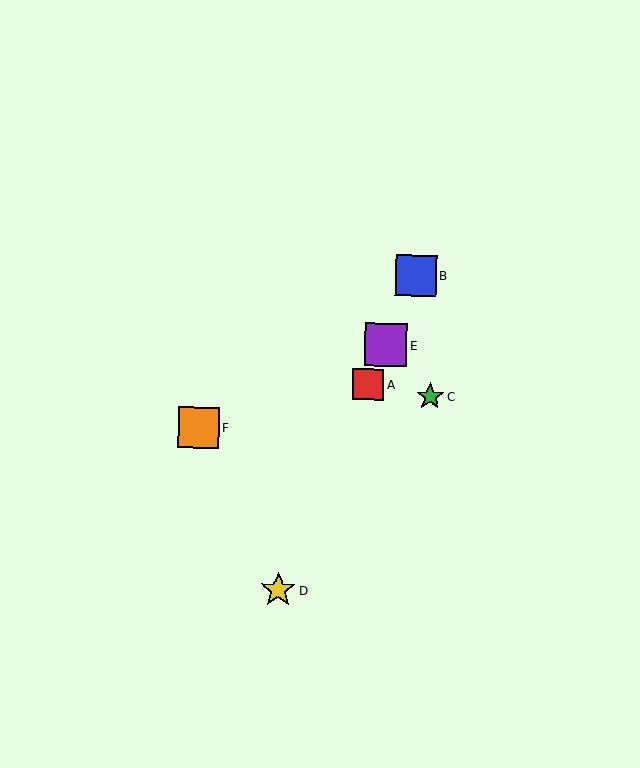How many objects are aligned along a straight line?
4 objects (A, B, D, E) are aligned along a straight line.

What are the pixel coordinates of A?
Object A is at (368, 384).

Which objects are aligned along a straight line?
Objects A, B, D, E are aligned along a straight line.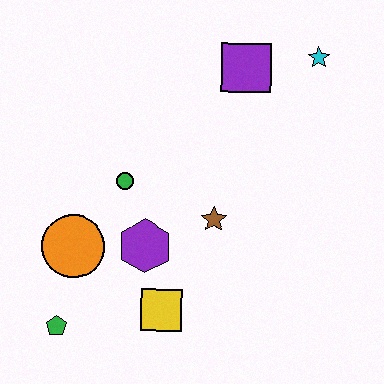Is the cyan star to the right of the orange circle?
Yes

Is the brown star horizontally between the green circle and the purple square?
Yes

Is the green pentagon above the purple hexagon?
No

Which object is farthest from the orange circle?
The cyan star is farthest from the orange circle.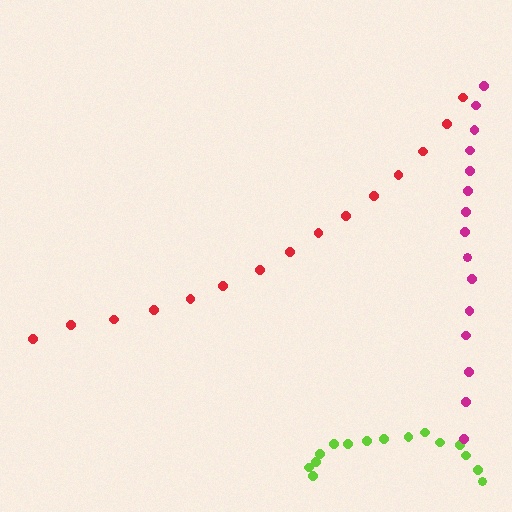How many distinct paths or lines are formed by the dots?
There are 3 distinct paths.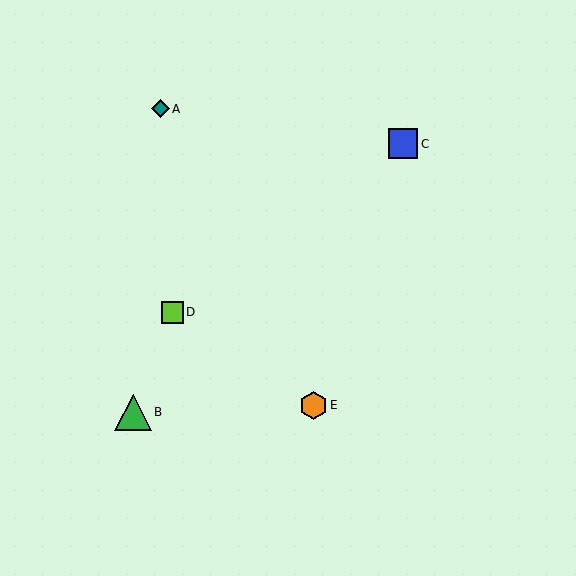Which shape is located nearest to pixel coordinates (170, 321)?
The lime square (labeled D) at (173, 312) is nearest to that location.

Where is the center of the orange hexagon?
The center of the orange hexagon is at (314, 405).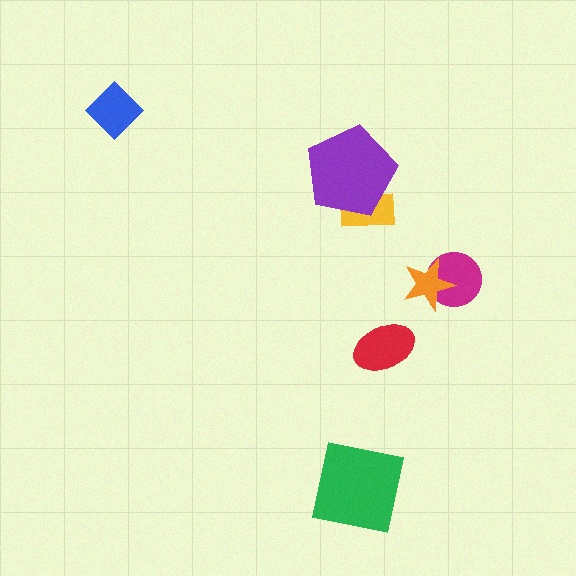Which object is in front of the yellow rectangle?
The purple pentagon is in front of the yellow rectangle.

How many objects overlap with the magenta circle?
1 object overlaps with the magenta circle.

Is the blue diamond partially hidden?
No, no other shape covers it.